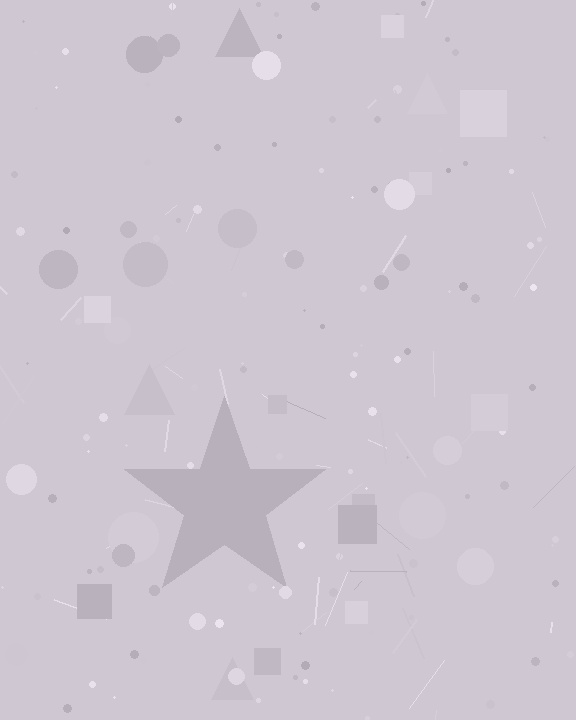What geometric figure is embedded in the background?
A star is embedded in the background.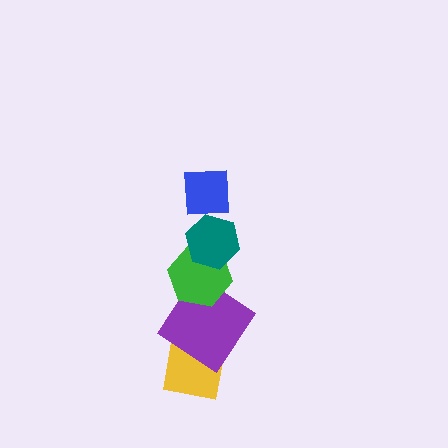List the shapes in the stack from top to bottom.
From top to bottom: the blue square, the teal hexagon, the green hexagon, the purple diamond, the yellow square.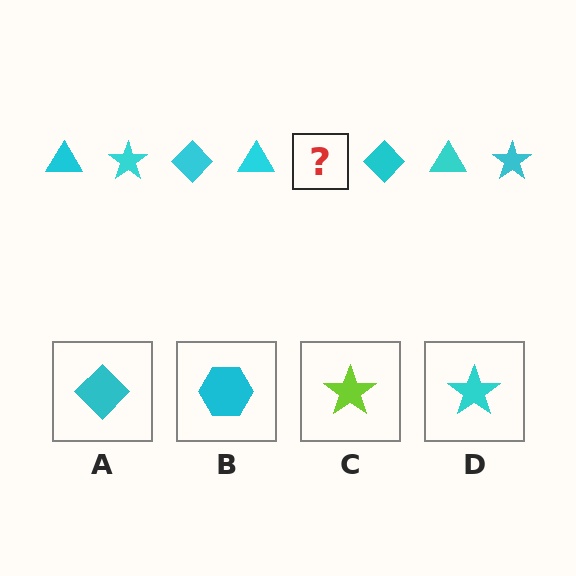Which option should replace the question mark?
Option D.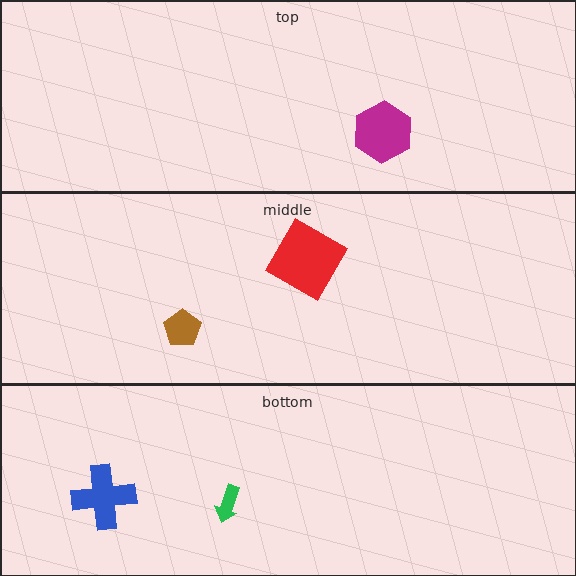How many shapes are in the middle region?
2.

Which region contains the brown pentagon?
The middle region.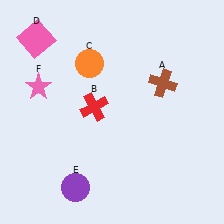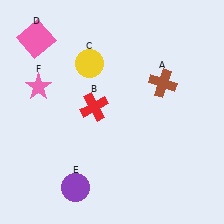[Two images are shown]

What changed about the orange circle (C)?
In Image 1, C is orange. In Image 2, it changed to yellow.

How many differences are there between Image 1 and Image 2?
There is 1 difference between the two images.